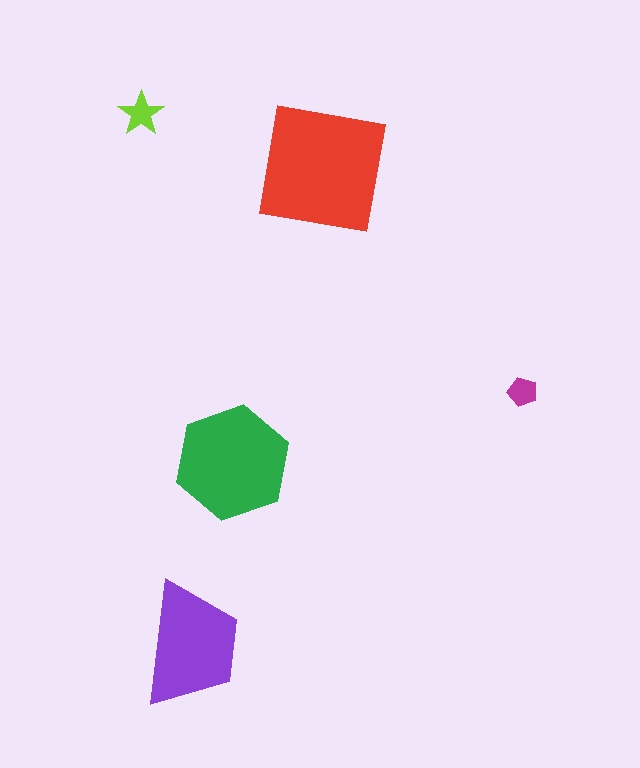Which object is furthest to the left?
The lime star is leftmost.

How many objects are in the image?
There are 5 objects in the image.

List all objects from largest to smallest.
The red square, the green hexagon, the purple trapezoid, the lime star, the magenta pentagon.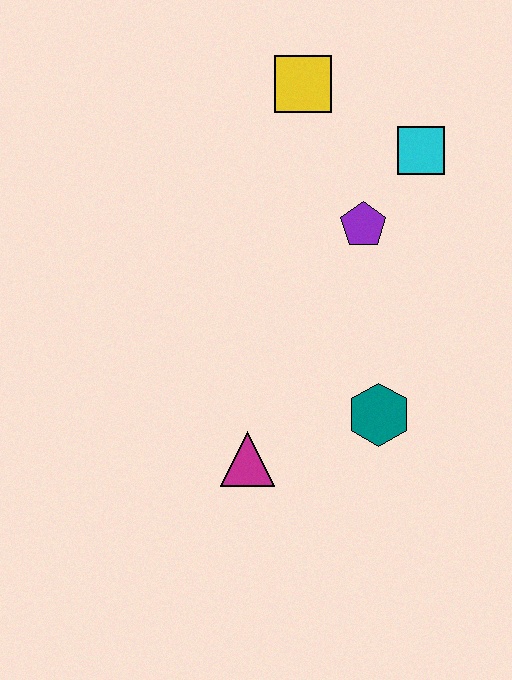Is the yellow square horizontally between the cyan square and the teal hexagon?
No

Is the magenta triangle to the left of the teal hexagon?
Yes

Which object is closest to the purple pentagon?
The cyan square is closest to the purple pentagon.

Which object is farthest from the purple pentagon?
The magenta triangle is farthest from the purple pentagon.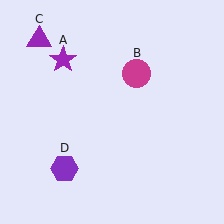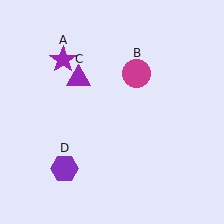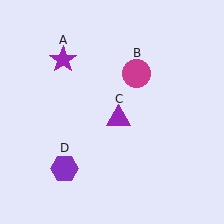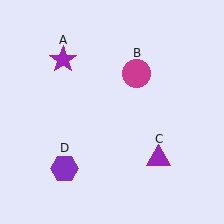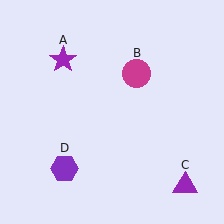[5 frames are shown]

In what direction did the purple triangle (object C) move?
The purple triangle (object C) moved down and to the right.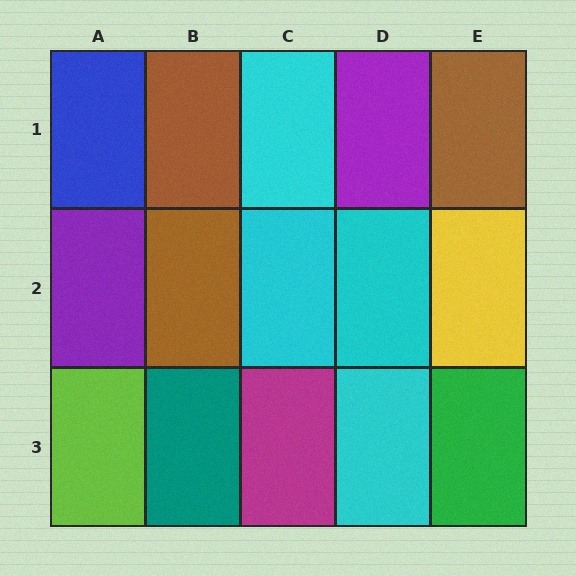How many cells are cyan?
4 cells are cyan.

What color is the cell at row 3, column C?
Magenta.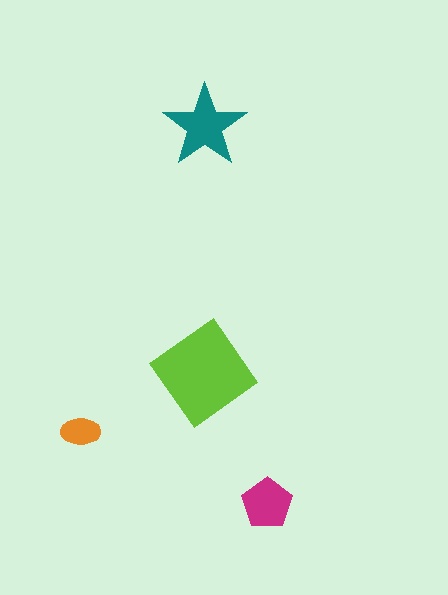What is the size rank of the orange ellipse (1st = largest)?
4th.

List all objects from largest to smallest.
The lime diamond, the teal star, the magenta pentagon, the orange ellipse.